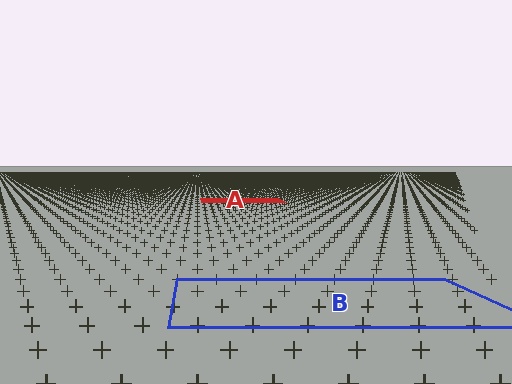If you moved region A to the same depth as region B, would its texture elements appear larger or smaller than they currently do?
They would appear larger. At a closer depth, the same texture elements are projected at a bigger on-screen size.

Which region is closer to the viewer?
Region B is closer. The texture elements there are larger and more spread out.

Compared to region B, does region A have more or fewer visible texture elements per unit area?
Region A has more texture elements per unit area — they are packed more densely because it is farther away.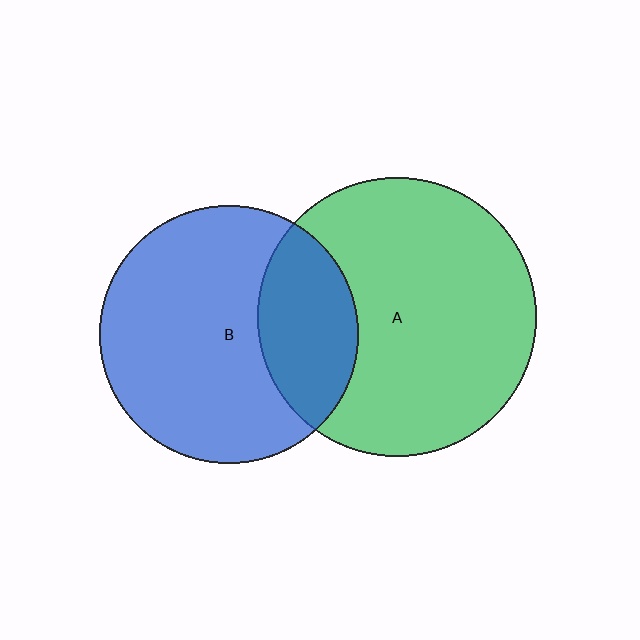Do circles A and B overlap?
Yes.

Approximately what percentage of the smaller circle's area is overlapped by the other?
Approximately 30%.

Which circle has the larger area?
Circle A (green).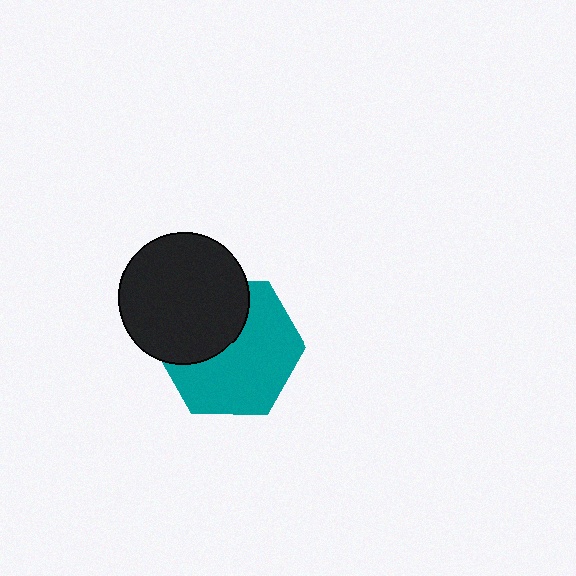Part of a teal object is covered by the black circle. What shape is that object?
It is a hexagon.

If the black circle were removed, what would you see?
You would see the complete teal hexagon.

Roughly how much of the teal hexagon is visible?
About half of it is visible (roughly 63%).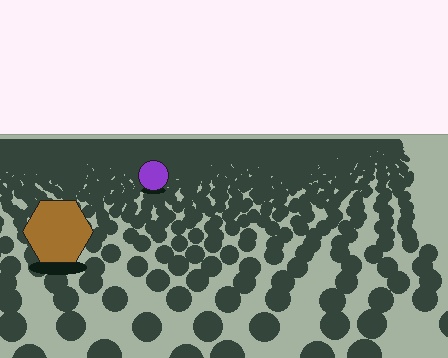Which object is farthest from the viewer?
The purple circle is farthest from the viewer. It appears smaller and the ground texture around it is denser.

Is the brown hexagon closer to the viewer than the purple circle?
Yes. The brown hexagon is closer — you can tell from the texture gradient: the ground texture is coarser near it.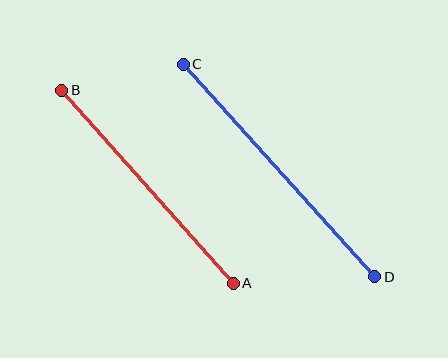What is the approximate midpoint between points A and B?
The midpoint is at approximately (148, 187) pixels.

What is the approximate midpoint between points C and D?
The midpoint is at approximately (279, 170) pixels.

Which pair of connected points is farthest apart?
Points C and D are farthest apart.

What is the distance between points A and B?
The distance is approximately 258 pixels.